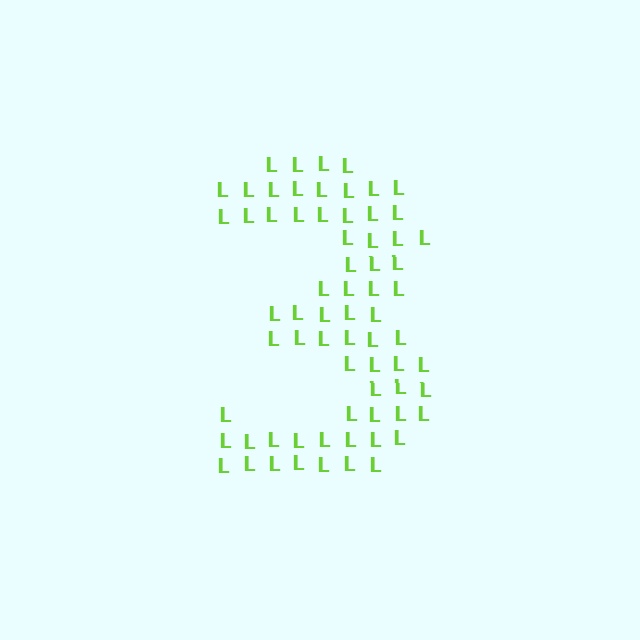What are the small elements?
The small elements are letter L's.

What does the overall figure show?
The overall figure shows the digit 3.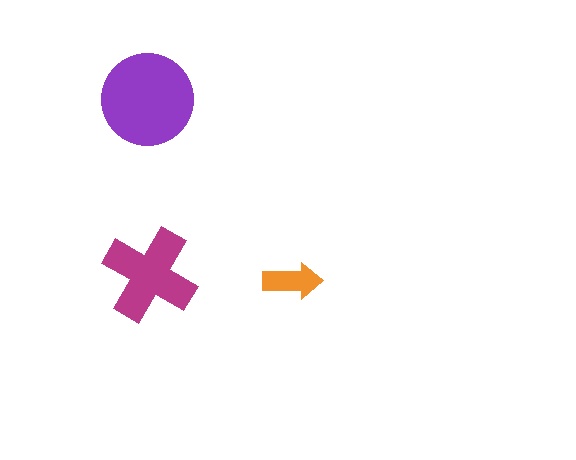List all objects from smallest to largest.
The orange arrow, the magenta cross, the purple circle.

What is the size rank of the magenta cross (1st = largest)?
2nd.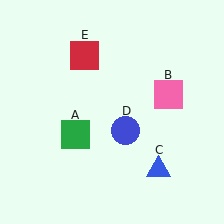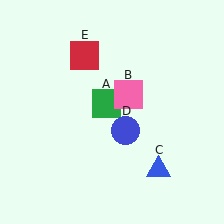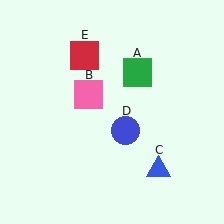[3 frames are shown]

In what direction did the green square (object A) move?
The green square (object A) moved up and to the right.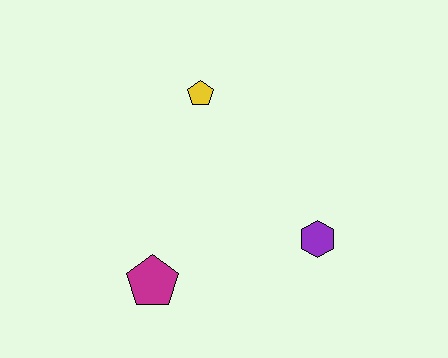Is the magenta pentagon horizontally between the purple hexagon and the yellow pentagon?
No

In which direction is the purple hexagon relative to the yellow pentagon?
The purple hexagon is below the yellow pentagon.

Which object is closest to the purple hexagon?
The magenta pentagon is closest to the purple hexagon.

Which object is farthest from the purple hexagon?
The yellow pentagon is farthest from the purple hexagon.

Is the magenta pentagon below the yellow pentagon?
Yes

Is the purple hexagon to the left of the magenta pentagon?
No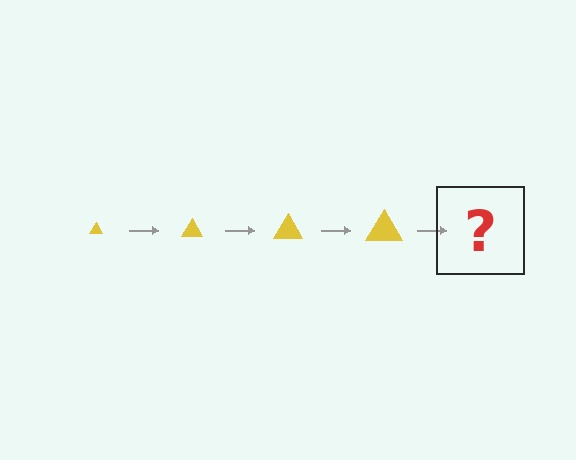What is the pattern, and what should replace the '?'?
The pattern is that the triangle gets progressively larger each step. The '?' should be a yellow triangle, larger than the previous one.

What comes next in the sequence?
The next element should be a yellow triangle, larger than the previous one.